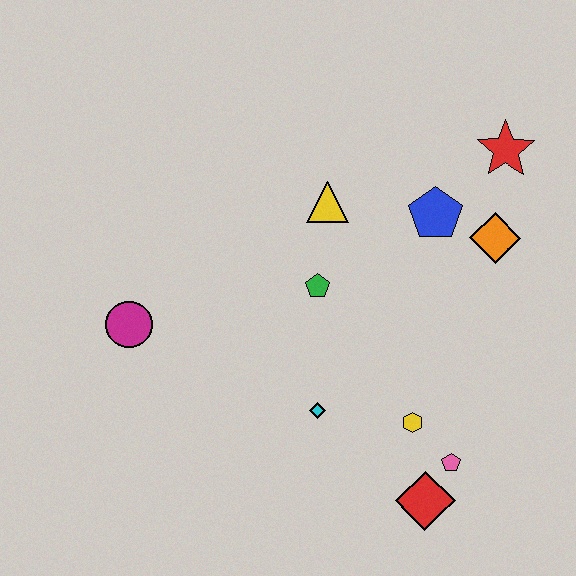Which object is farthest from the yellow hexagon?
The magenta circle is farthest from the yellow hexagon.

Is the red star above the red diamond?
Yes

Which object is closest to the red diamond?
The pink pentagon is closest to the red diamond.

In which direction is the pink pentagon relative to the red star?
The pink pentagon is below the red star.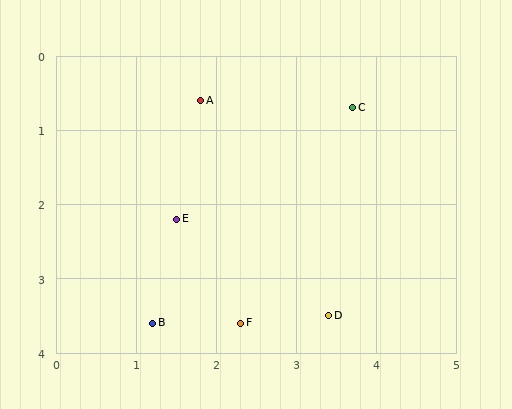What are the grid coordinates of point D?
Point D is at approximately (3.4, 3.5).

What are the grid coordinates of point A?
Point A is at approximately (1.8, 0.6).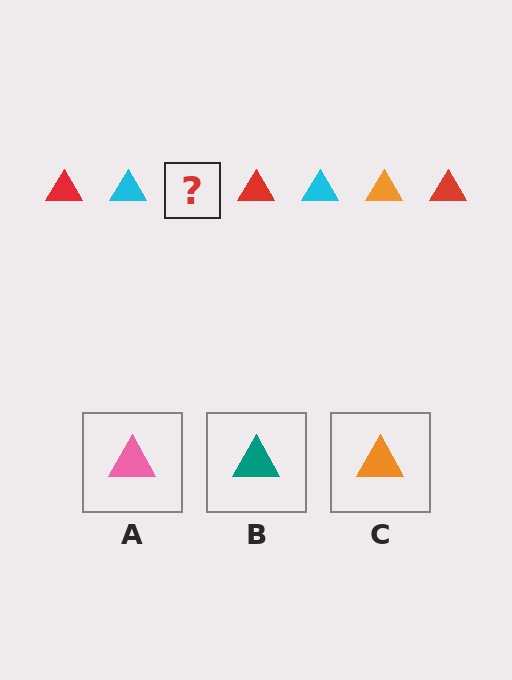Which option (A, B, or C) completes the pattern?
C.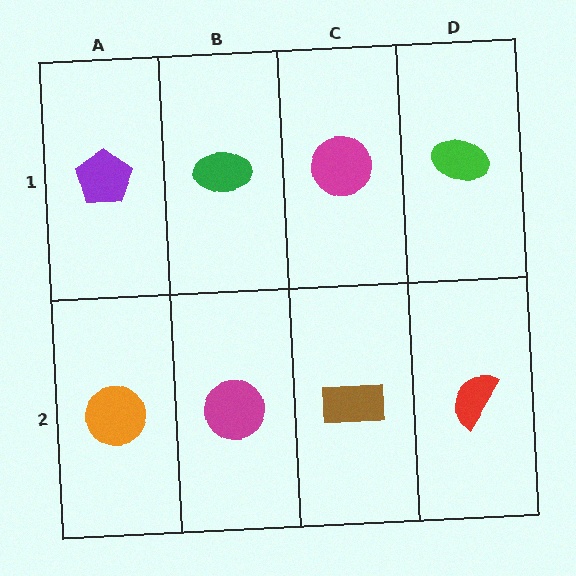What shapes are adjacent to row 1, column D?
A red semicircle (row 2, column D), a magenta circle (row 1, column C).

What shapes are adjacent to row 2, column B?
A green ellipse (row 1, column B), an orange circle (row 2, column A), a brown rectangle (row 2, column C).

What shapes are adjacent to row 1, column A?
An orange circle (row 2, column A), a green ellipse (row 1, column B).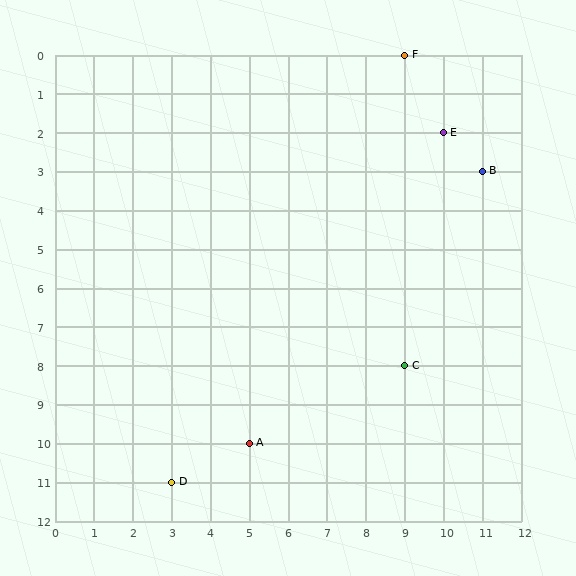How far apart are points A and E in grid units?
Points A and E are 5 columns and 8 rows apart (about 9.4 grid units diagonally).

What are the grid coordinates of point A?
Point A is at grid coordinates (5, 10).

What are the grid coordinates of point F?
Point F is at grid coordinates (9, 0).